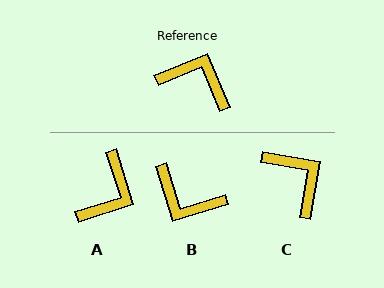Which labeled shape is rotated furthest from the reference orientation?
B, about 175 degrees away.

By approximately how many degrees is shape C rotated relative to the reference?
Approximately 32 degrees clockwise.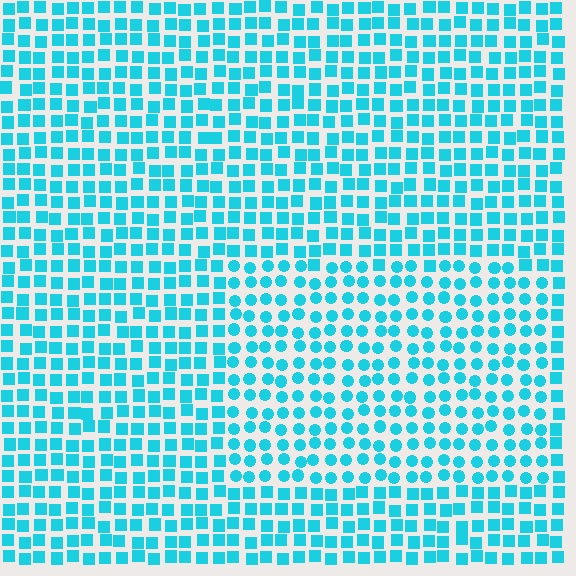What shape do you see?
I see a rectangle.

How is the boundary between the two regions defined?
The boundary is defined by a change in element shape: circles inside vs. squares outside. All elements share the same color and spacing.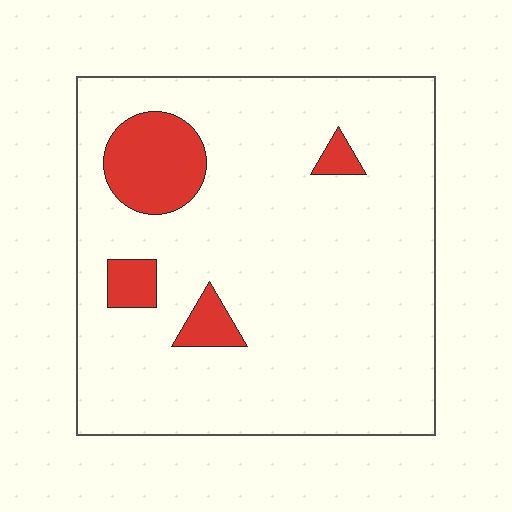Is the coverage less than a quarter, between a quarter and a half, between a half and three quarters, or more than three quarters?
Less than a quarter.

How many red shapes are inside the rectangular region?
4.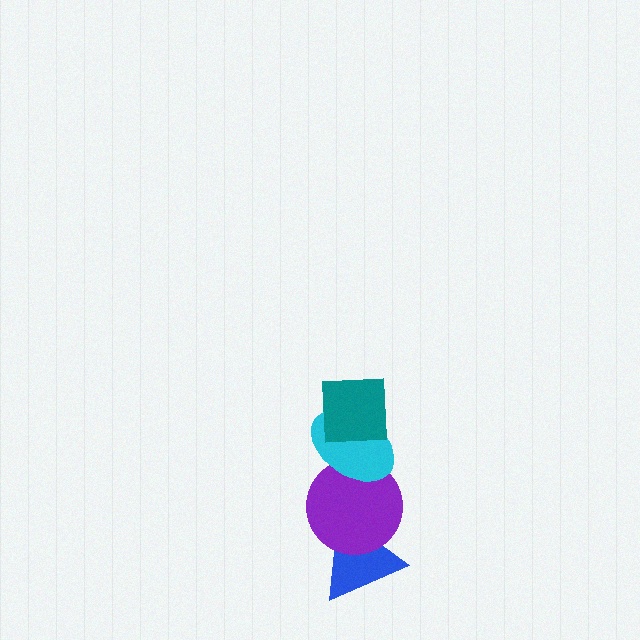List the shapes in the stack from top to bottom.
From top to bottom: the teal square, the cyan ellipse, the purple circle, the blue triangle.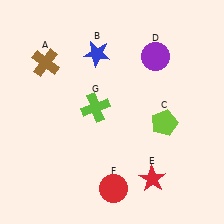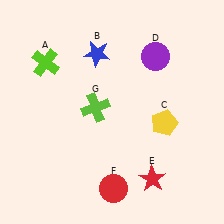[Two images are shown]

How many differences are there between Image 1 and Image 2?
There are 2 differences between the two images.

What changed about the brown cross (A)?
In Image 1, A is brown. In Image 2, it changed to lime.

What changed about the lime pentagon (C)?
In Image 1, C is lime. In Image 2, it changed to yellow.